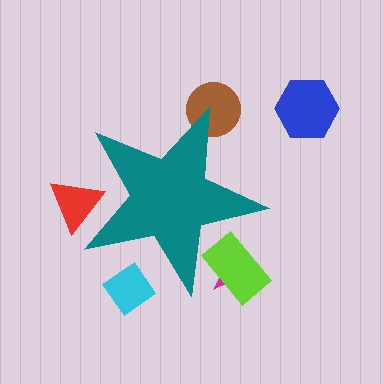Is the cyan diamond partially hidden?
Yes, the cyan diamond is partially hidden behind the teal star.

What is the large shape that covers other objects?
A teal star.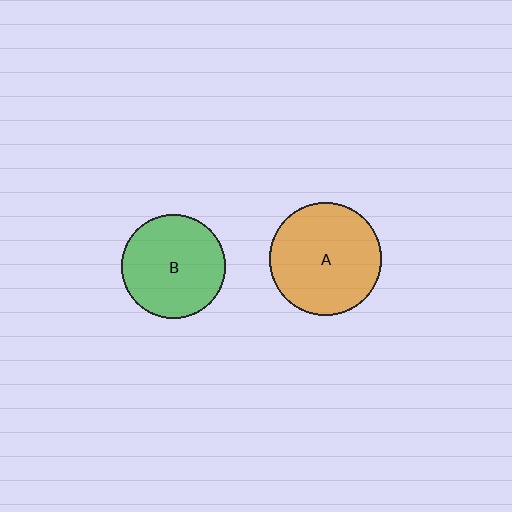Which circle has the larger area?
Circle A (orange).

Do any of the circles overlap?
No, none of the circles overlap.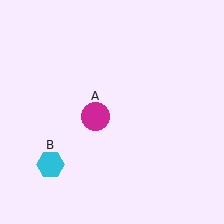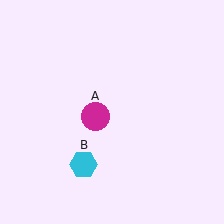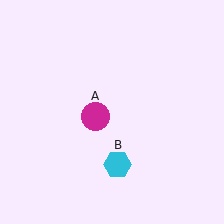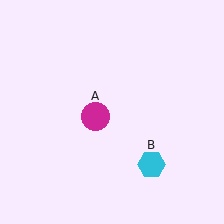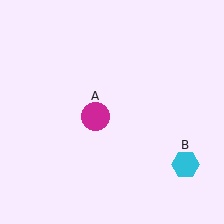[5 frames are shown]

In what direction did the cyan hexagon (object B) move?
The cyan hexagon (object B) moved right.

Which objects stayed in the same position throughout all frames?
Magenta circle (object A) remained stationary.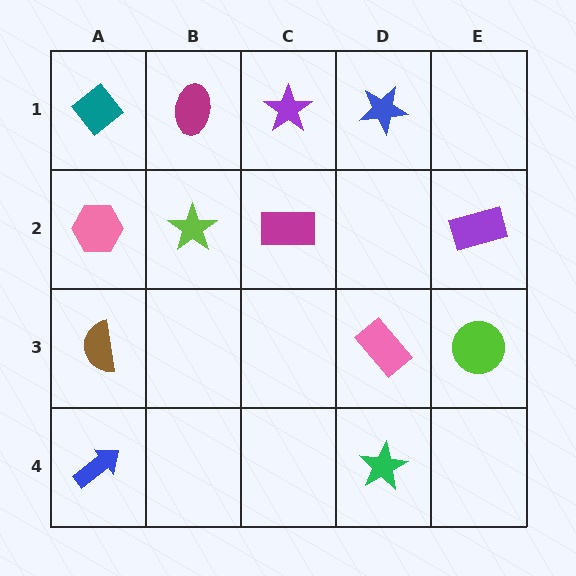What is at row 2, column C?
A magenta rectangle.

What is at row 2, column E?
A purple rectangle.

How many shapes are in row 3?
3 shapes.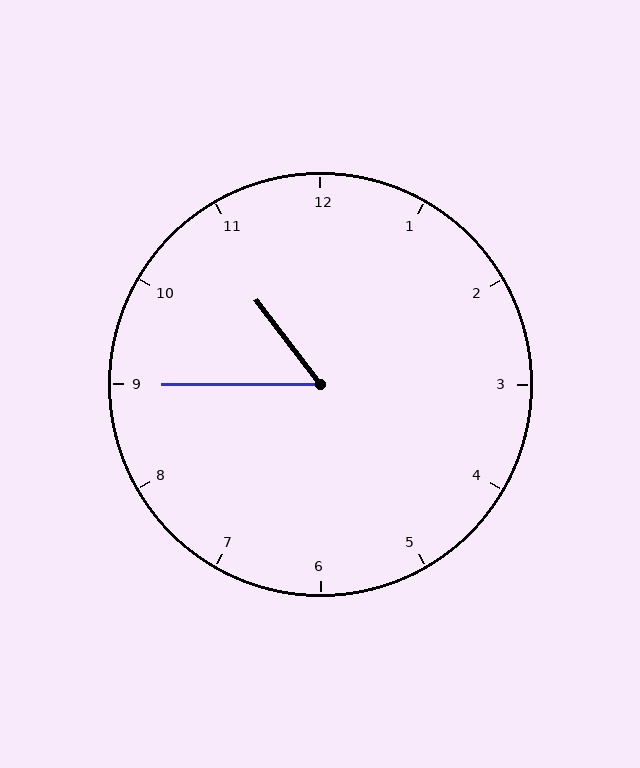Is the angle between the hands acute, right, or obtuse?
It is acute.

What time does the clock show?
10:45.